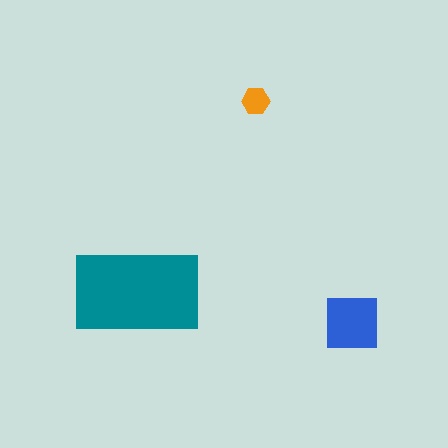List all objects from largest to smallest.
The teal rectangle, the blue square, the orange hexagon.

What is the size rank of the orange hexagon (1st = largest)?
3rd.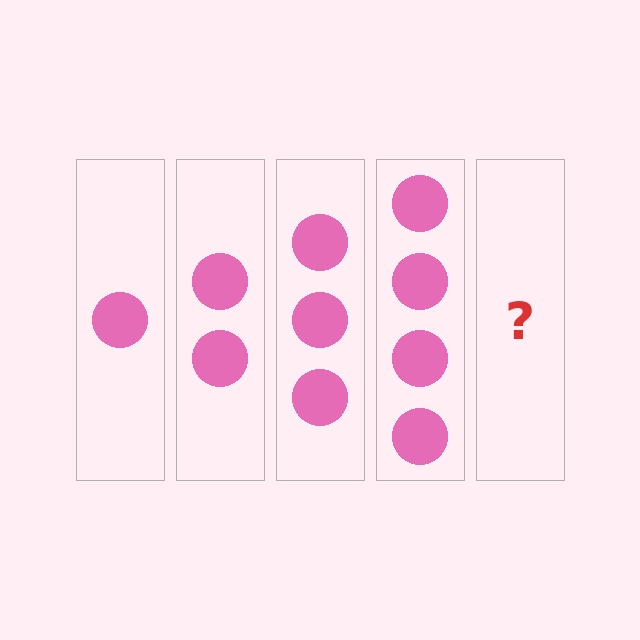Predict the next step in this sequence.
The next step is 5 circles.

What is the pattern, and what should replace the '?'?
The pattern is that each step adds one more circle. The '?' should be 5 circles.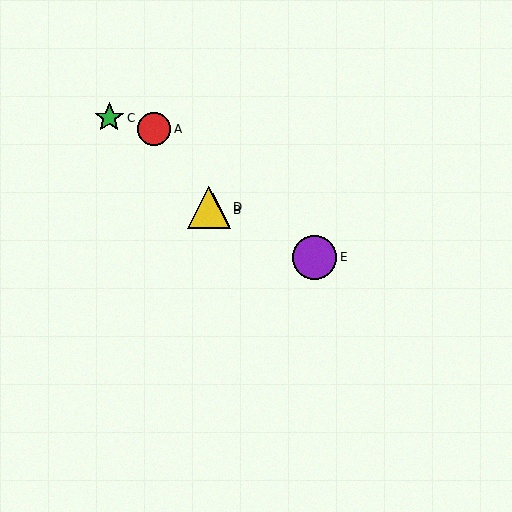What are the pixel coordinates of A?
Object A is at (154, 129).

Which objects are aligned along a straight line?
Objects B, D, E are aligned along a straight line.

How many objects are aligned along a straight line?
3 objects (B, D, E) are aligned along a straight line.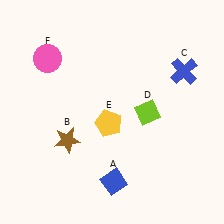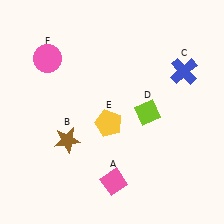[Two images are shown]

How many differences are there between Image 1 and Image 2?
There is 1 difference between the two images.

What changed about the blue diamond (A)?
In Image 1, A is blue. In Image 2, it changed to pink.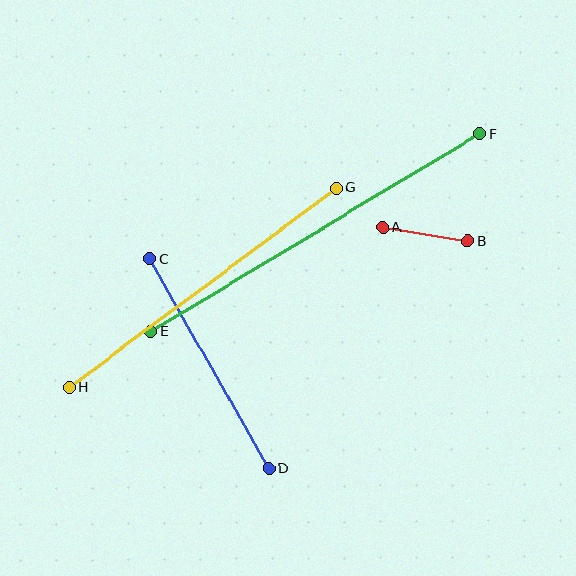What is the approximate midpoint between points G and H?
The midpoint is at approximately (203, 288) pixels.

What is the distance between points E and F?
The distance is approximately 383 pixels.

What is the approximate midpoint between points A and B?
The midpoint is at approximately (425, 234) pixels.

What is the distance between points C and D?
The distance is approximately 241 pixels.